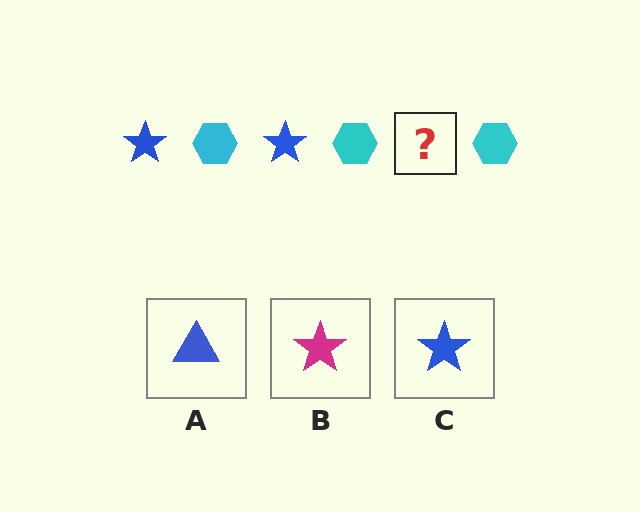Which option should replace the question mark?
Option C.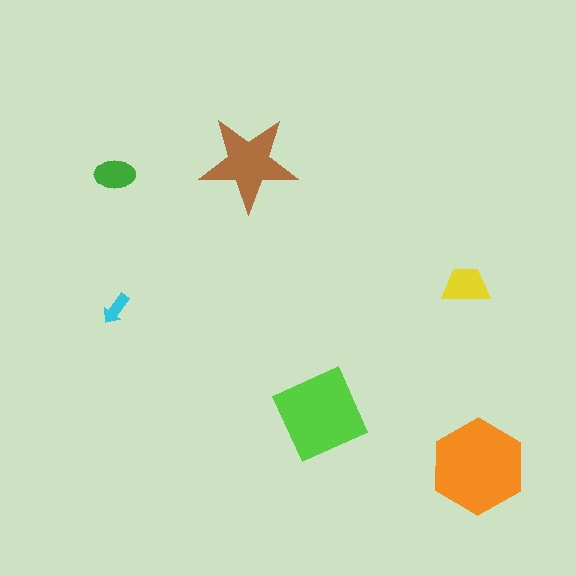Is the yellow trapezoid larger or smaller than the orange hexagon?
Smaller.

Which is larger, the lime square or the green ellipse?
The lime square.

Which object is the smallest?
The cyan arrow.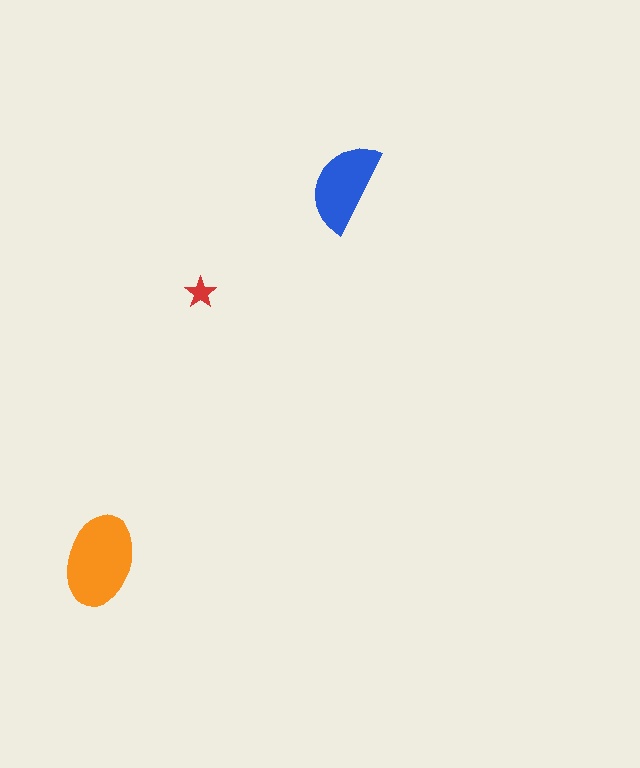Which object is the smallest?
The red star.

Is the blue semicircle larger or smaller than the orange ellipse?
Smaller.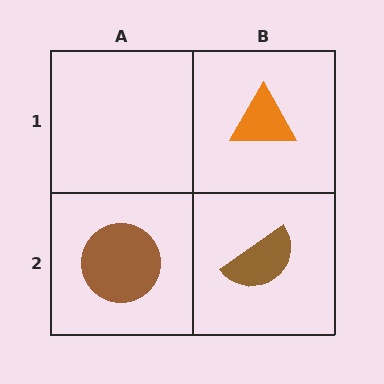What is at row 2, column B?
A brown semicircle.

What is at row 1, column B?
An orange triangle.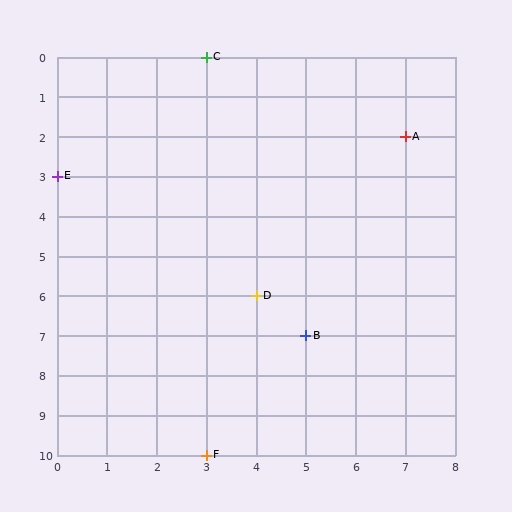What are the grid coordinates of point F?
Point F is at grid coordinates (3, 10).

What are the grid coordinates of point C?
Point C is at grid coordinates (3, 0).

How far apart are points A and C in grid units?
Points A and C are 4 columns and 2 rows apart (about 4.5 grid units diagonally).